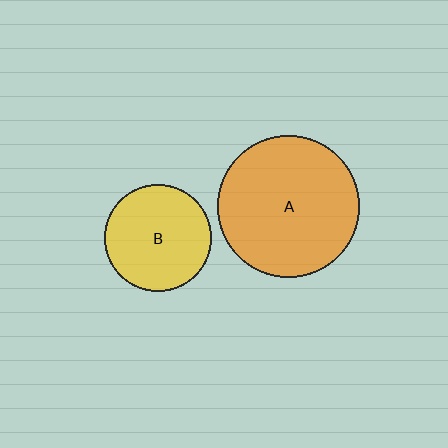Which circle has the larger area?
Circle A (orange).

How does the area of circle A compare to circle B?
Approximately 1.8 times.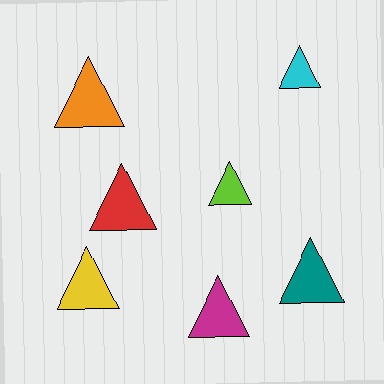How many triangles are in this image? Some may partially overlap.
There are 7 triangles.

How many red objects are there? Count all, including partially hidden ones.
There is 1 red object.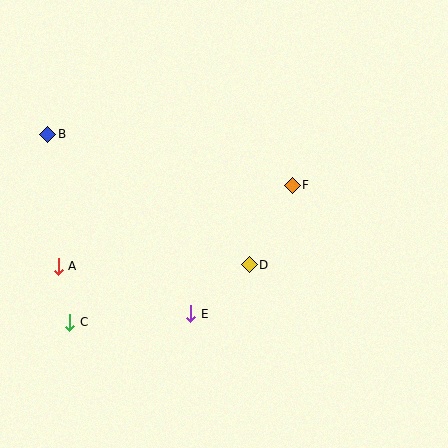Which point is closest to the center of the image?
Point D at (249, 265) is closest to the center.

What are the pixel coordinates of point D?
Point D is at (249, 265).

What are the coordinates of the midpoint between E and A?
The midpoint between E and A is at (125, 290).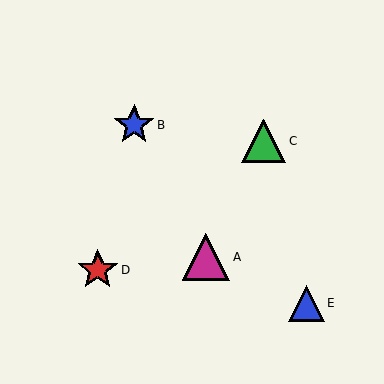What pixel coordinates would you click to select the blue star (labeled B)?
Click at (134, 125) to select the blue star B.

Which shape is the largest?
The magenta triangle (labeled A) is the largest.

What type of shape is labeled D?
Shape D is a red star.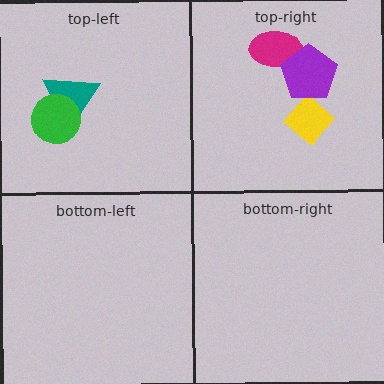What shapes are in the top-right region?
The yellow diamond, the magenta ellipse, the purple pentagon.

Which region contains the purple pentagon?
The top-right region.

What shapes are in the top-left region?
The teal triangle, the green circle.